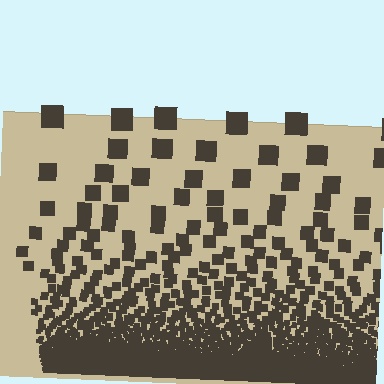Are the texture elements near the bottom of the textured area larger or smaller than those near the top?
Smaller. The gradient is inverted — elements near the bottom are smaller and denser.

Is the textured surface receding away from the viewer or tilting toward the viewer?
The surface appears to tilt toward the viewer. Texture elements get larger and sparser toward the top.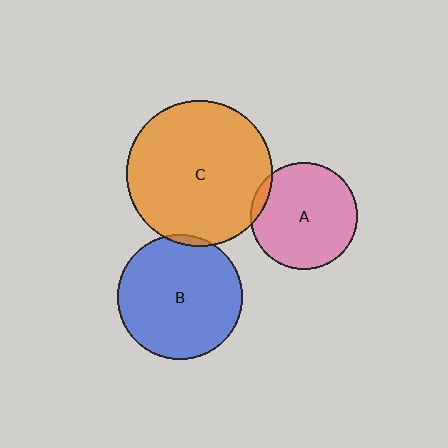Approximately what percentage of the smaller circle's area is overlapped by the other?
Approximately 5%.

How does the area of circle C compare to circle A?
Approximately 1.9 times.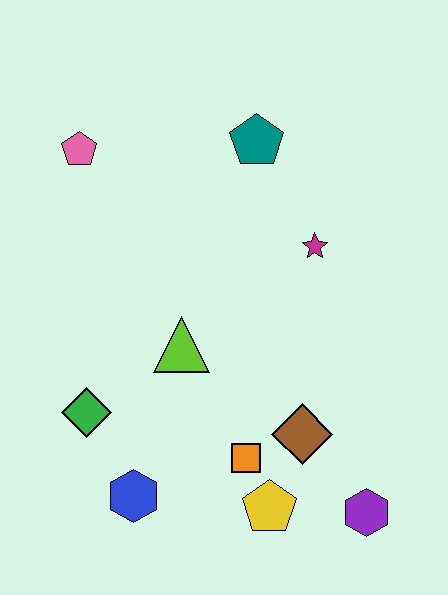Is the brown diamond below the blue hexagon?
No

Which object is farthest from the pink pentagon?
The purple hexagon is farthest from the pink pentagon.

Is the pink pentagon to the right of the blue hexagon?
No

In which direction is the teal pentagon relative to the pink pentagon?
The teal pentagon is to the right of the pink pentagon.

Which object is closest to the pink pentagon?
The teal pentagon is closest to the pink pentagon.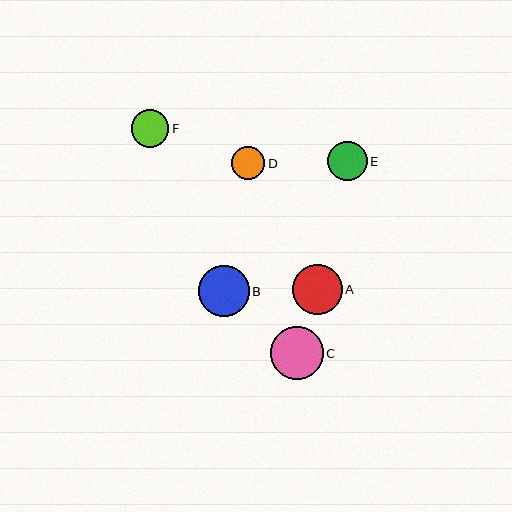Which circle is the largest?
Circle C is the largest with a size of approximately 53 pixels.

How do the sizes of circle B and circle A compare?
Circle B and circle A are approximately the same size.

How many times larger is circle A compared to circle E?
Circle A is approximately 1.3 times the size of circle E.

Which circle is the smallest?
Circle D is the smallest with a size of approximately 33 pixels.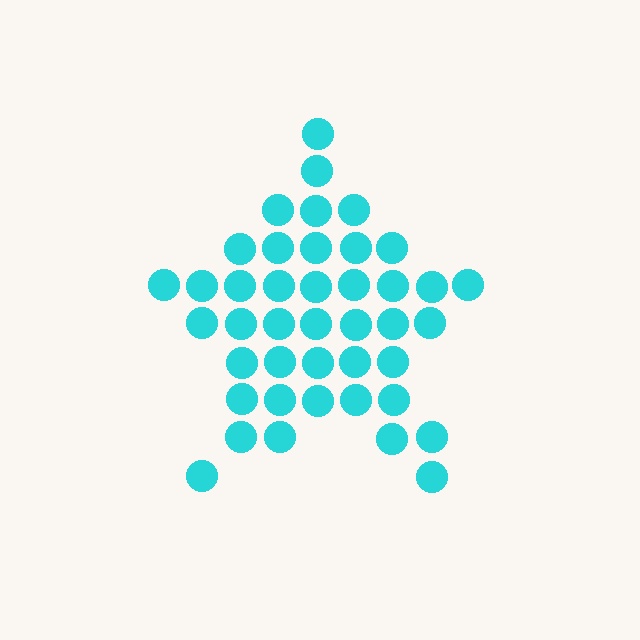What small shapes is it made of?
It is made of small circles.